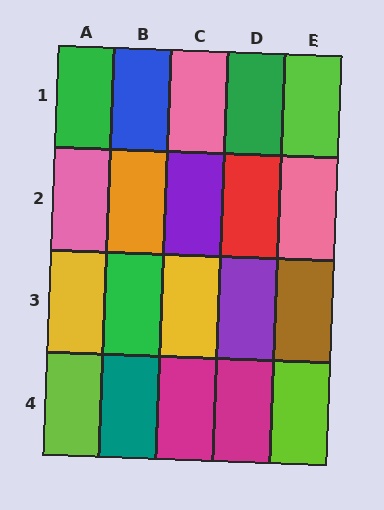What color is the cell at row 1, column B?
Blue.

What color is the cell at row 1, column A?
Green.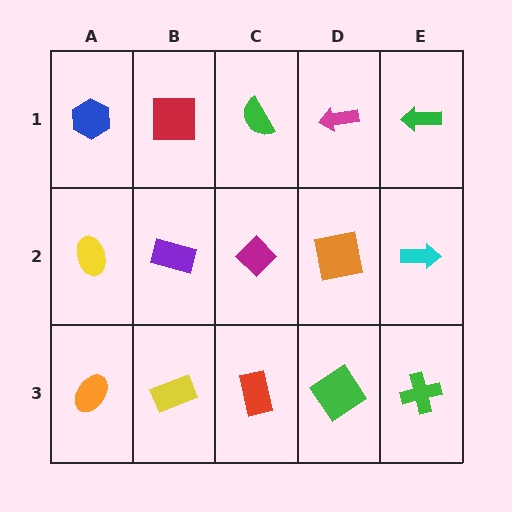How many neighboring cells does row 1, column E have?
2.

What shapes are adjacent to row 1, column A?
A yellow ellipse (row 2, column A), a red square (row 1, column B).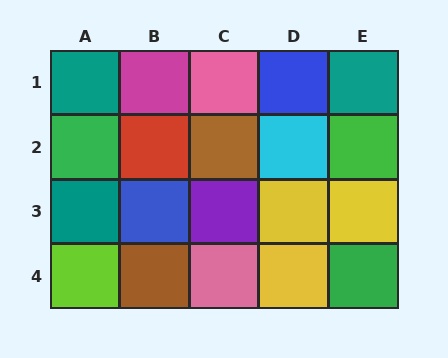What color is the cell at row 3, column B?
Blue.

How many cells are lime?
1 cell is lime.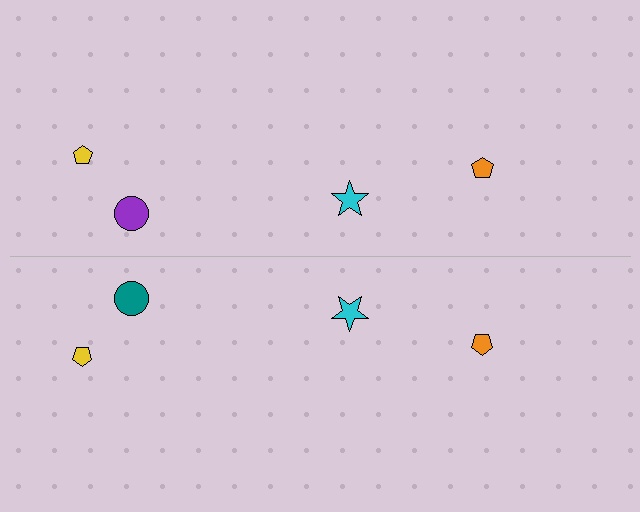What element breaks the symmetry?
The teal circle on the bottom side breaks the symmetry — its mirror counterpart is purple.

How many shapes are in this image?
There are 8 shapes in this image.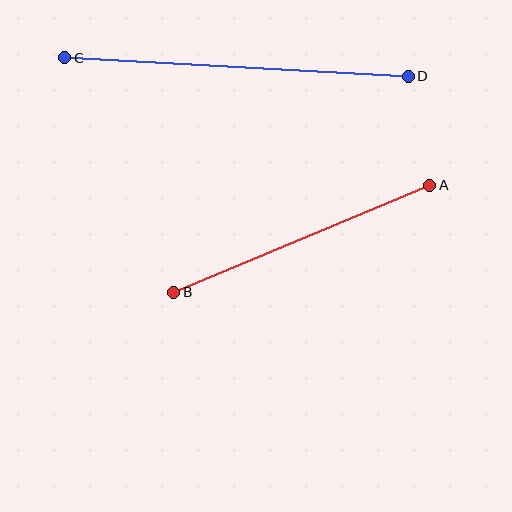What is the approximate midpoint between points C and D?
The midpoint is at approximately (237, 67) pixels.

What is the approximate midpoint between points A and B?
The midpoint is at approximately (302, 239) pixels.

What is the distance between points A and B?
The distance is approximately 278 pixels.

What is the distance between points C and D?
The distance is approximately 344 pixels.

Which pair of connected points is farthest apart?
Points C and D are farthest apart.